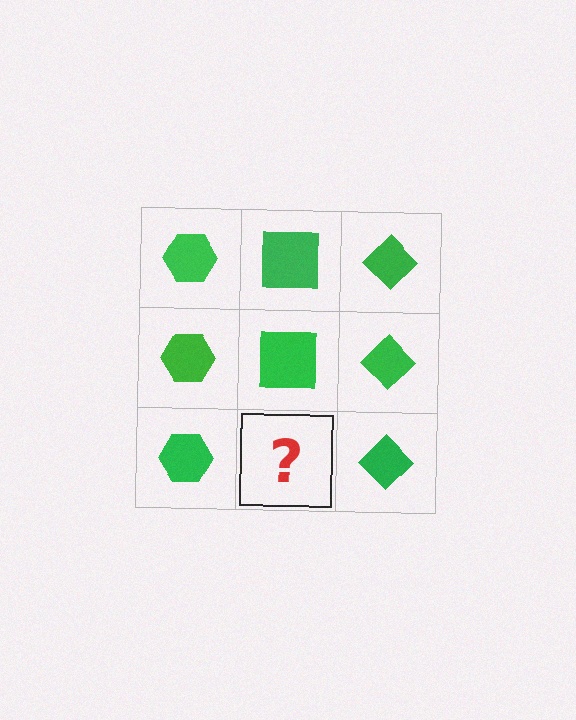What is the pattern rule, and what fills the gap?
The rule is that each column has a consistent shape. The gap should be filled with a green square.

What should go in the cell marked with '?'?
The missing cell should contain a green square.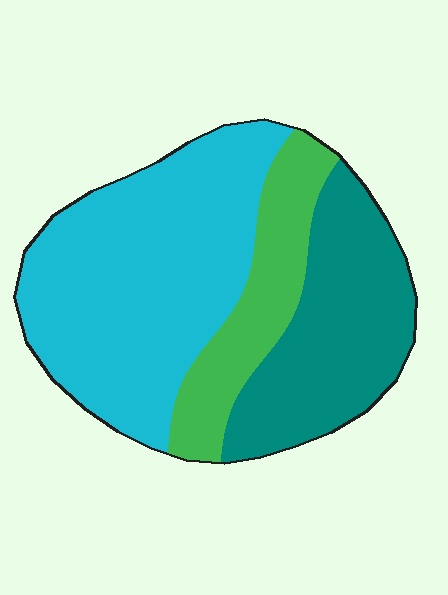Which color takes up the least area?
Green, at roughly 20%.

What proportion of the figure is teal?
Teal covers 30% of the figure.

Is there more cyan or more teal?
Cyan.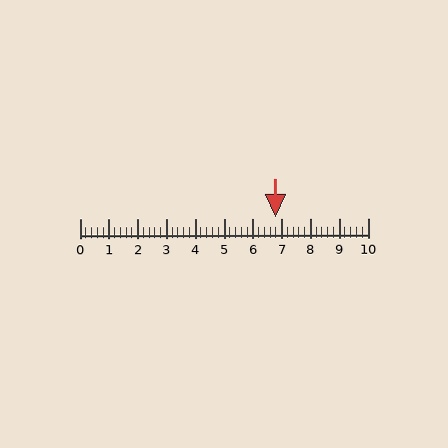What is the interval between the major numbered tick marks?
The major tick marks are spaced 1 units apart.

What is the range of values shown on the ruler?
The ruler shows values from 0 to 10.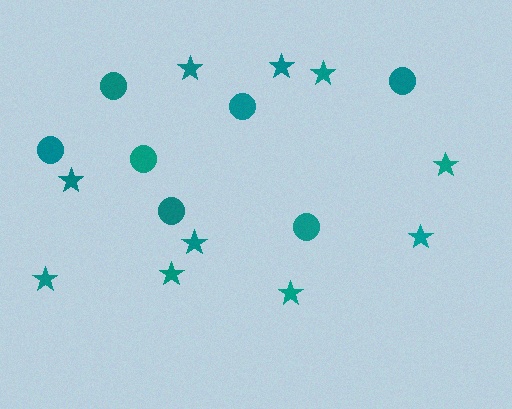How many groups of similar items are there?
There are 2 groups: one group of stars (10) and one group of circles (7).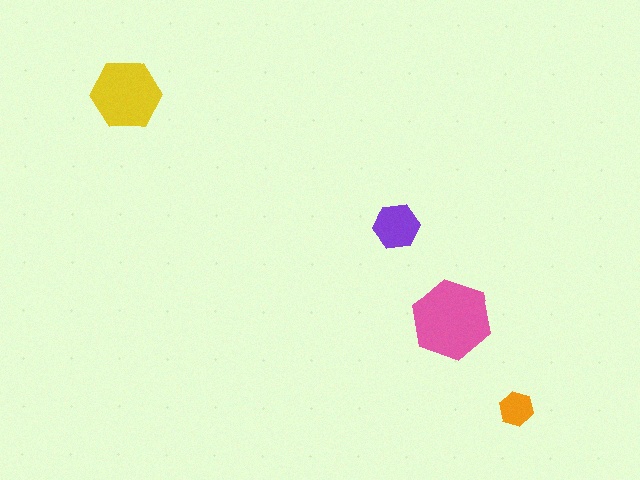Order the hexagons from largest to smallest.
the pink one, the yellow one, the purple one, the orange one.